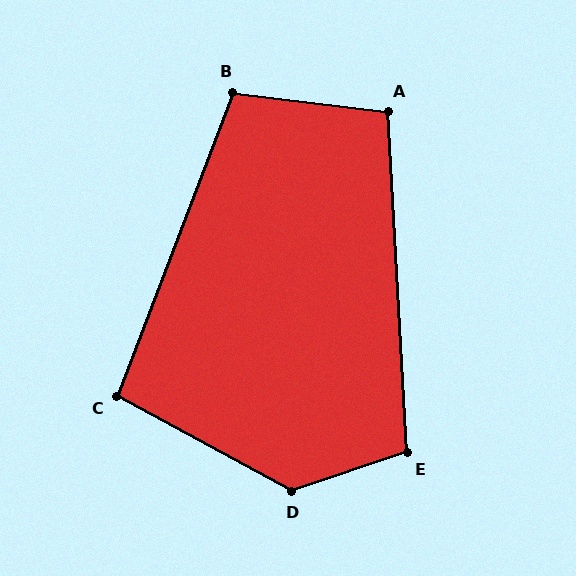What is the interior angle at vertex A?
Approximately 100 degrees (obtuse).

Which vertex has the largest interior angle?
D, at approximately 133 degrees.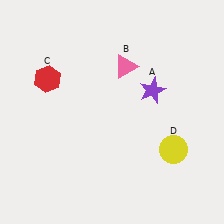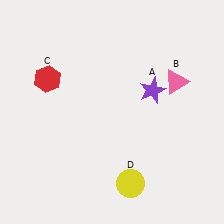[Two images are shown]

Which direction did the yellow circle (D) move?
The yellow circle (D) moved left.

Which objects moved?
The objects that moved are: the pink triangle (B), the yellow circle (D).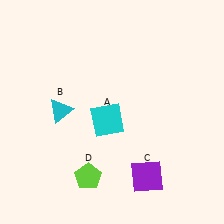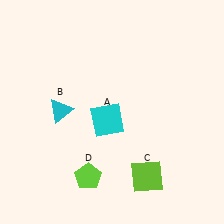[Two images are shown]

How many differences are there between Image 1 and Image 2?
There is 1 difference between the two images.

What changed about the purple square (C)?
In Image 1, C is purple. In Image 2, it changed to lime.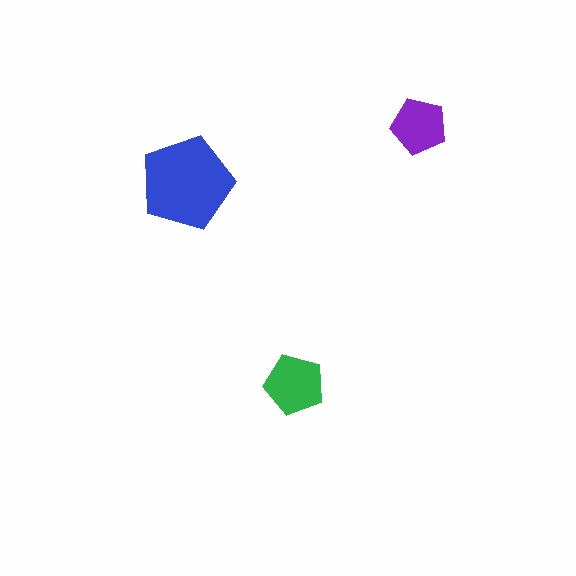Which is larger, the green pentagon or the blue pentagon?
The blue one.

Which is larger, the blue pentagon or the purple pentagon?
The blue one.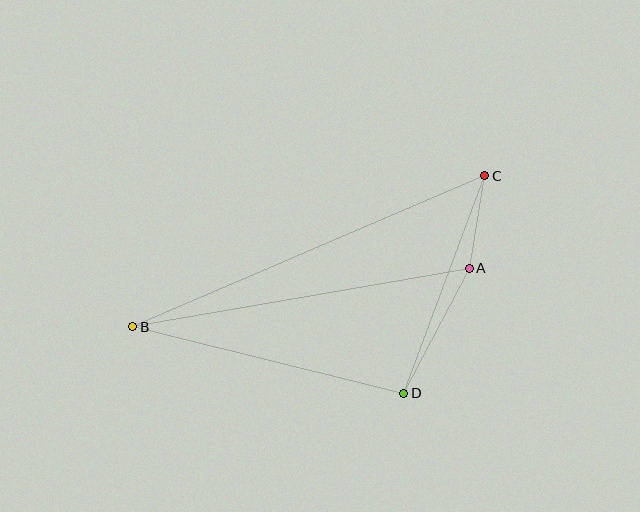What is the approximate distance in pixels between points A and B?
The distance between A and B is approximately 342 pixels.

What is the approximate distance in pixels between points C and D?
The distance between C and D is approximately 232 pixels.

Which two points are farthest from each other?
Points B and C are farthest from each other.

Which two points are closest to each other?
Points A and C are closest to each other.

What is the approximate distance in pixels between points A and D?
The distance between A and D is approximately 141 pixels.